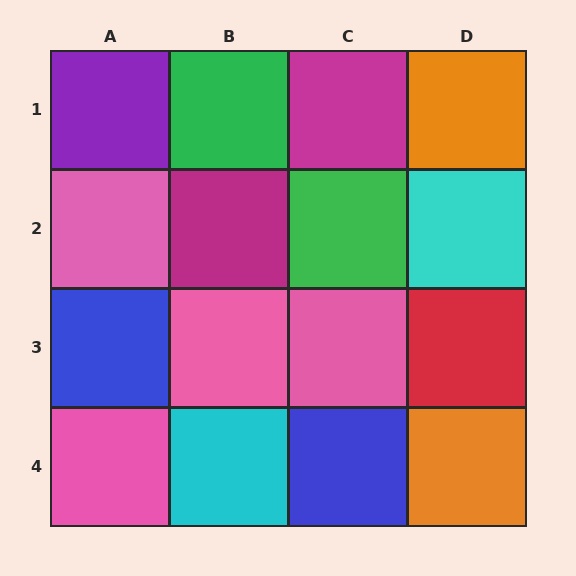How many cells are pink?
4 cells are pink.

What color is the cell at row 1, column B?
Green.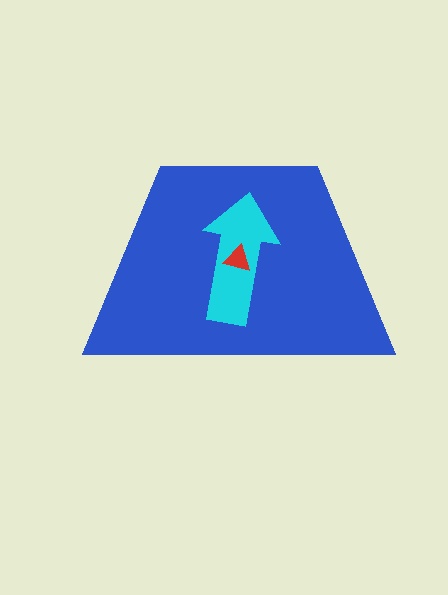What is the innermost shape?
The red triangle.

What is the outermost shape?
The blue trapezoid.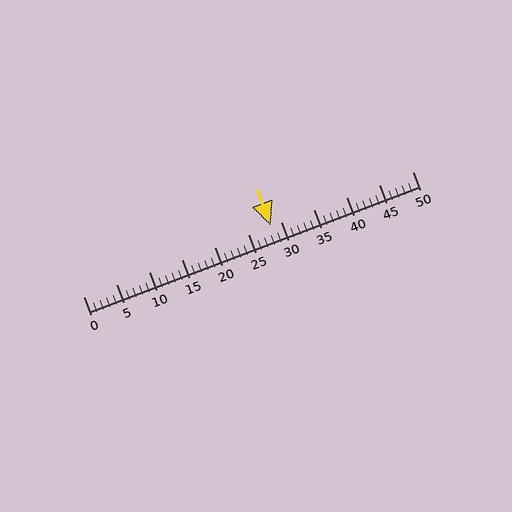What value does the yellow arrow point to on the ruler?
The yellow arrow points to approximately 28.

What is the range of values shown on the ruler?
The ruler shows values from 0 to 50.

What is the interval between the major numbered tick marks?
The major tick marks are spaced 5 units apart.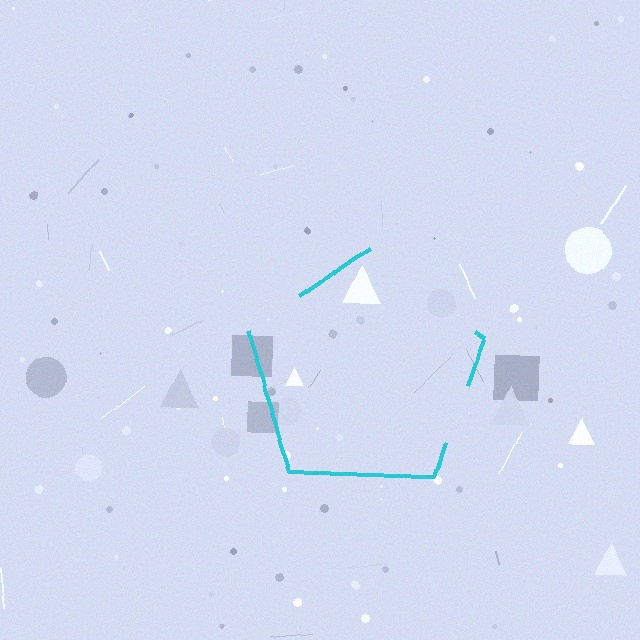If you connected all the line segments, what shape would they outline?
They would outline a pentagon.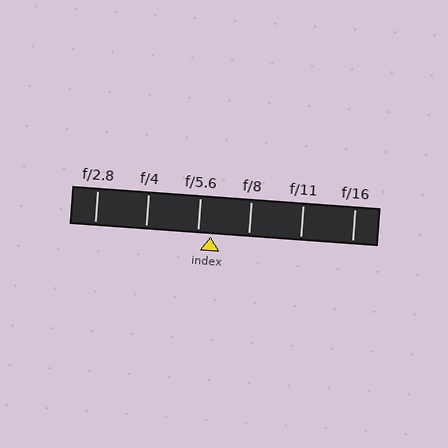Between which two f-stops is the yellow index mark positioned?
The index mark is between f/5.6 and f/8.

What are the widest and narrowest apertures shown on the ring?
The widest aperture shown is f/2.8 and the narrowest is f/16.